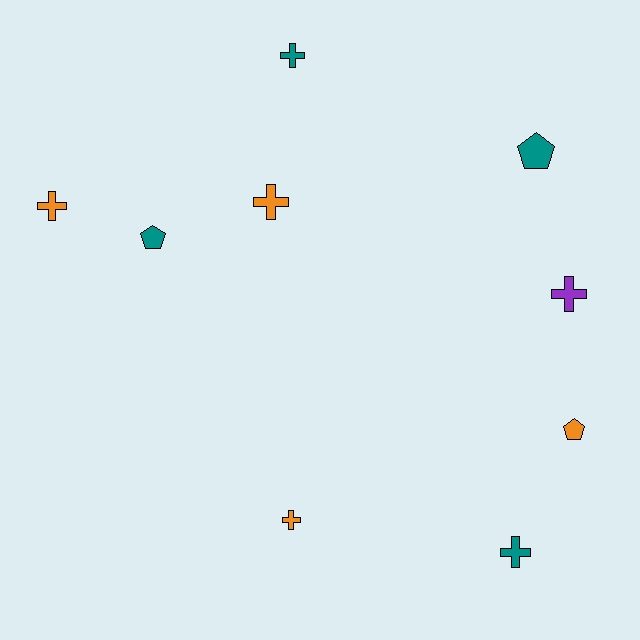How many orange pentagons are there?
There is 1 orange pentagon.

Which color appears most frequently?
Teal, with 4 objects.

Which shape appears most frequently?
Cross, with 6 objects.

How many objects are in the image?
There are 9 objects.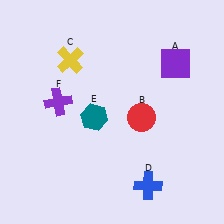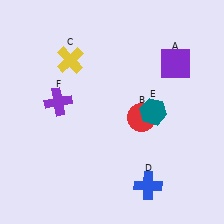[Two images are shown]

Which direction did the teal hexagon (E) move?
The teal hexagon (E) moved right.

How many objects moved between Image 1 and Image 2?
1 object moved between the two images.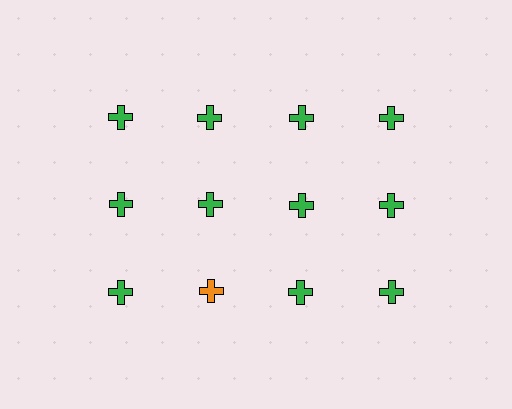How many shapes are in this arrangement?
There are 12 shapes arranged in a grid pattern.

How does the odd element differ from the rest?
It has a different color: orange instead of green.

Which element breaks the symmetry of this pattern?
The orange cross in the third row, second from left column breaks the symmetry. All other shapes are green crosses.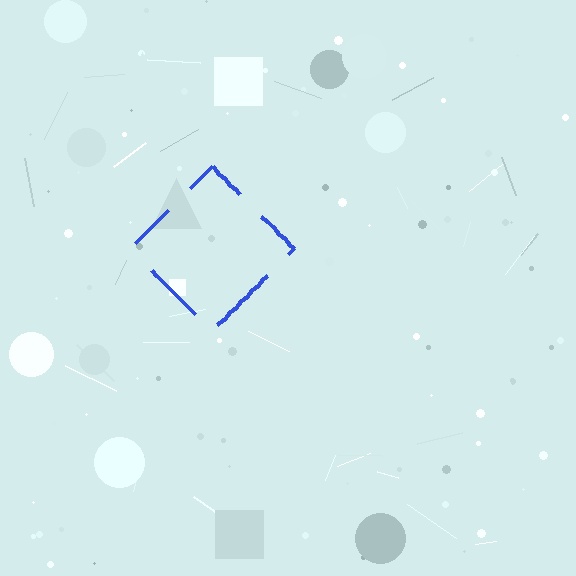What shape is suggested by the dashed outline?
The dashed outline suggests a diamond.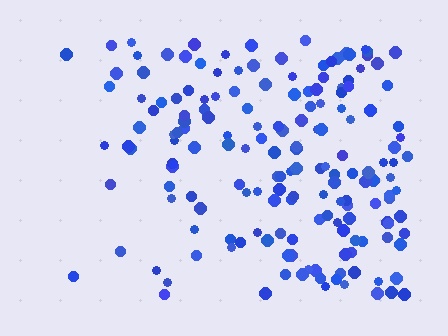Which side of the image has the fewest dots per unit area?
The left.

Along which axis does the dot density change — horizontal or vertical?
Horizontal.